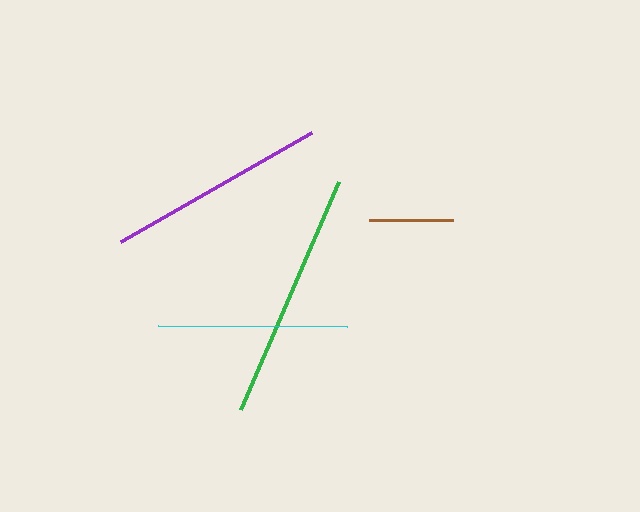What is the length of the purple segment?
The purple segment is approximately 219 pixels long.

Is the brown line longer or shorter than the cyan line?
The cyan line is longer than the brown line.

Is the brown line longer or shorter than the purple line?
The purple line is longer than the brown line.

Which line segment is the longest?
The green line is the longest at approximately 248 pixels.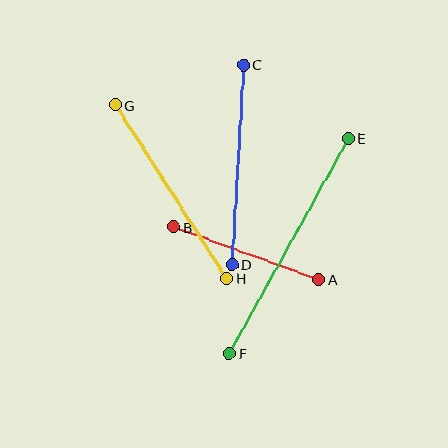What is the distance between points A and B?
The distance is approximately 154 pixels.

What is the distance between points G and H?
The distance is approximately 206 pixels.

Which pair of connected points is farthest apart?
Points E and F are farthest apart.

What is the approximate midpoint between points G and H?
The midpoint is at approximately (171, 192) pixels.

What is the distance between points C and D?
The distance is approximately 200 pixels.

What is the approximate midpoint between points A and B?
The midpoint is at approximately (246, 253) pixels.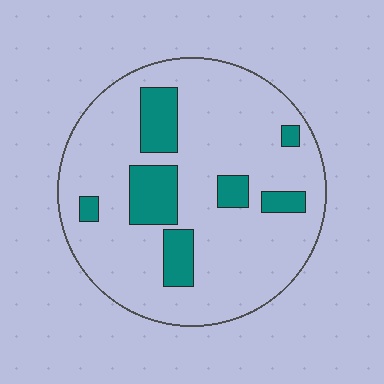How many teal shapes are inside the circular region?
7.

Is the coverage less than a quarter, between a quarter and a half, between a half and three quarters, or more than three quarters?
Less than a quarter.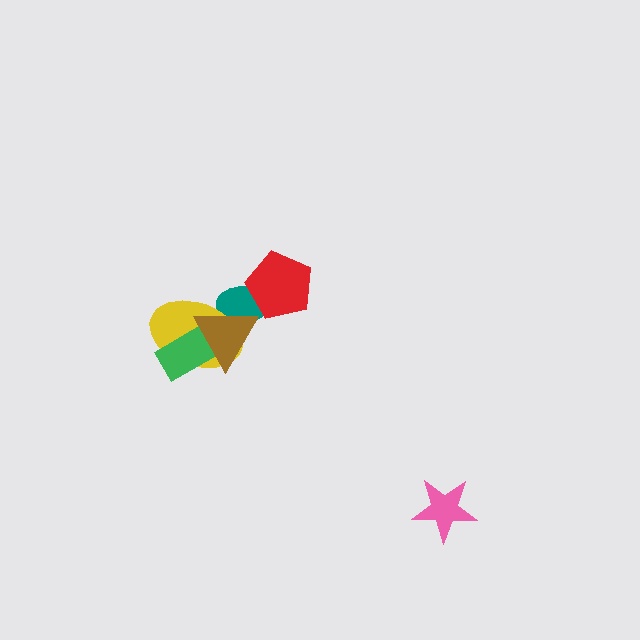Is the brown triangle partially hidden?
No, no other shape covers it.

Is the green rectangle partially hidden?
Yes, it is partially covered by another shape.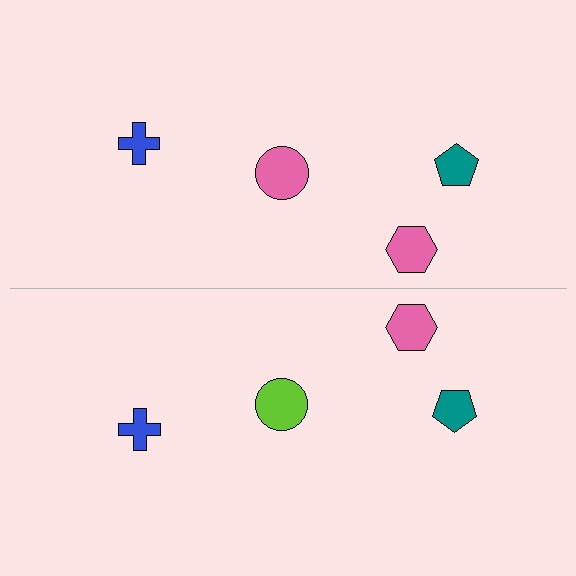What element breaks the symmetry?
The lime circle on the bottom side breaks the symmetry — its mirror counterpart is pink.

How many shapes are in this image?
There are 8 shapes in this image.